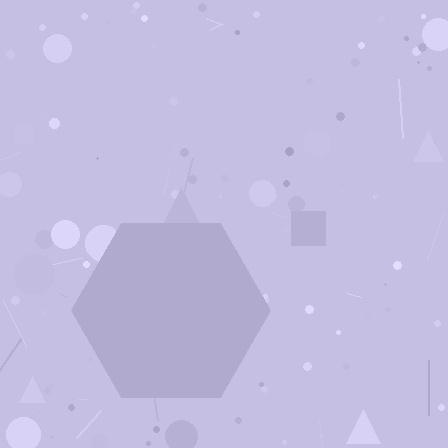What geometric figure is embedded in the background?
A hexagon is embedded in the background.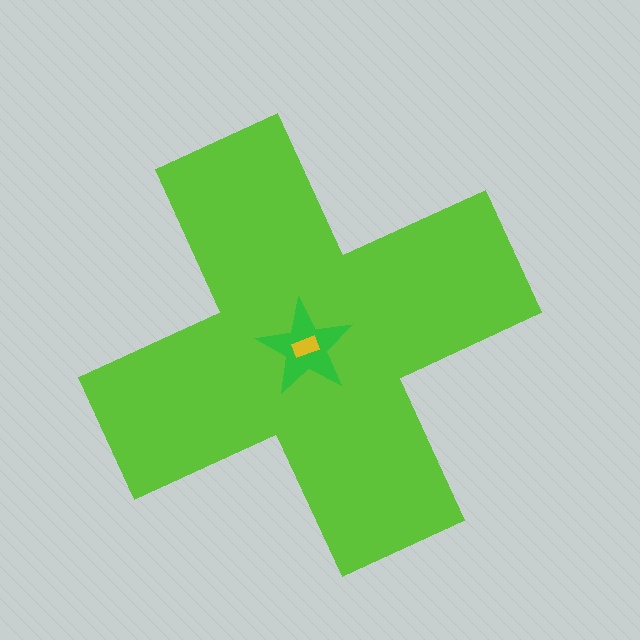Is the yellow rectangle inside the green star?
Yes.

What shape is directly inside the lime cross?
The green star.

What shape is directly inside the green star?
The yellow rectangle.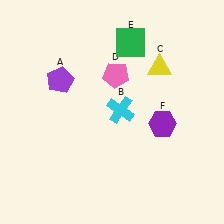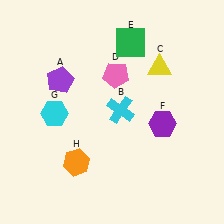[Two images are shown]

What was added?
A cyan hexagon (G), an orange hexagon (H) were added in Image 2.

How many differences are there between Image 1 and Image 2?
There are 2 differences between the two images.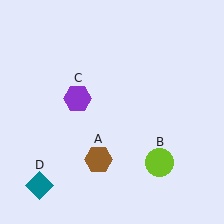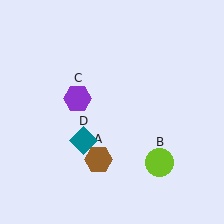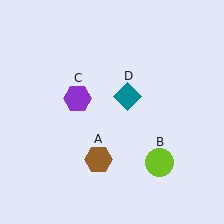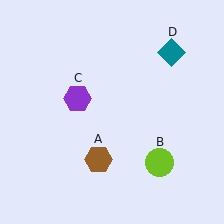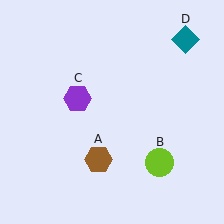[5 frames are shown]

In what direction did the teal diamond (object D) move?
The teal diamond (object D) moved up and to the right.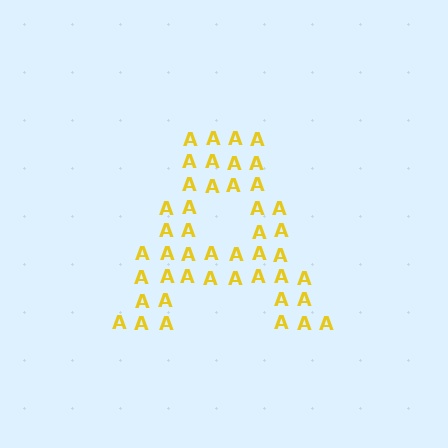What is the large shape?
The large shape is the letter A.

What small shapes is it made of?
It is made of small letter A's.